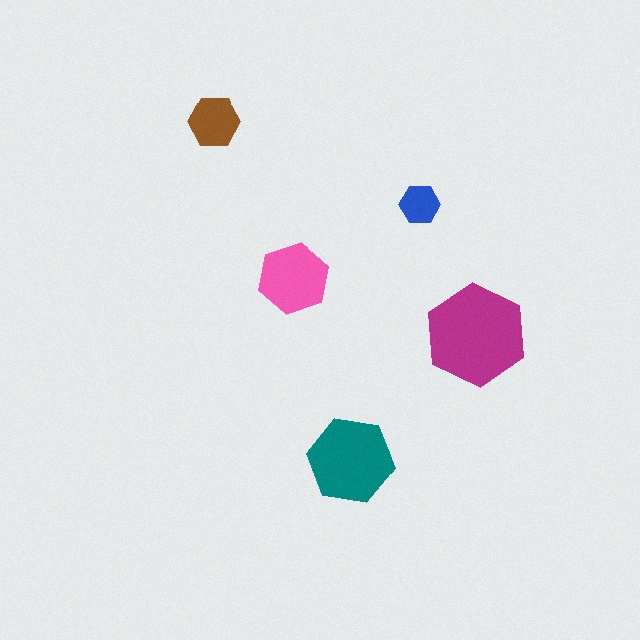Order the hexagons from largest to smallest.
the magenta one, the teal one, the pink one, the brown one, the blue one.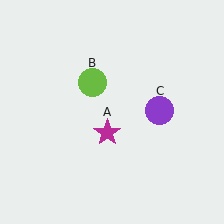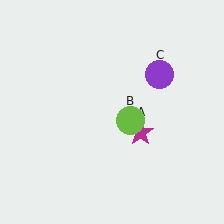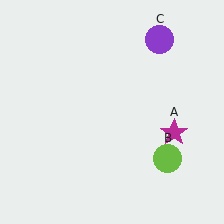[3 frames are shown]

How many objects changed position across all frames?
3 objects changed position: magenta star (object A), lime circle (object B), purple circle (object C).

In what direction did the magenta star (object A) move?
The magenta star (object A) moved right.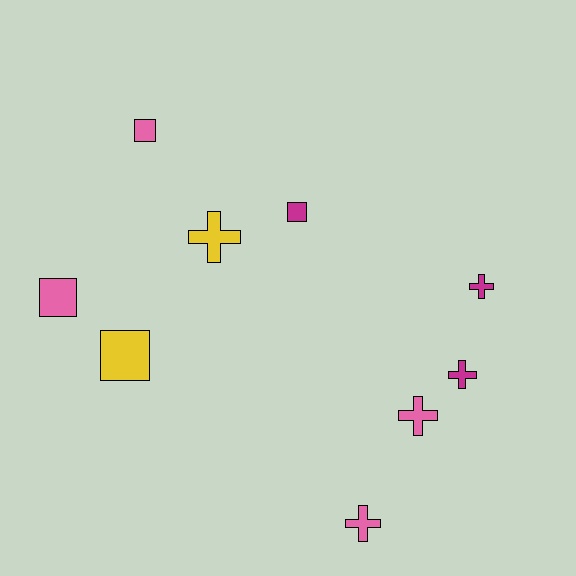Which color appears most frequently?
Pink, with 4 objects.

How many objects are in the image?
There are 9 objects.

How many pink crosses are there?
There are 2 pink crosses.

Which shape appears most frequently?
Cross, with 5 objects.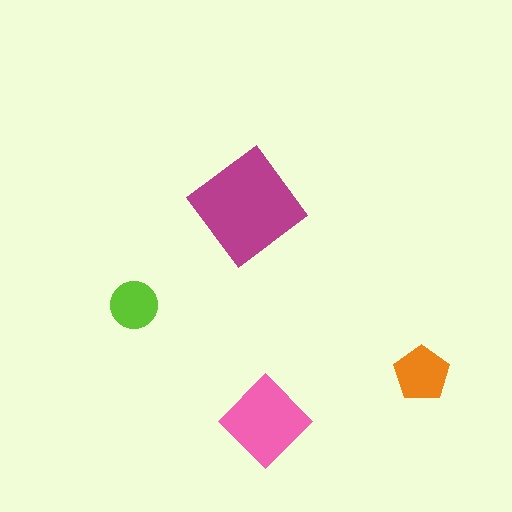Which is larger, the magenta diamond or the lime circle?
The magenta diamond.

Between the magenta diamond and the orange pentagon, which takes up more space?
The magenta diamond.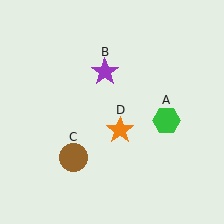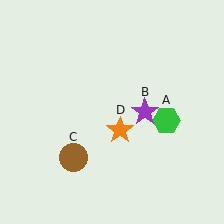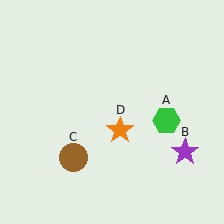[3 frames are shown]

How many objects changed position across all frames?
1 object changed position: purple star (object B).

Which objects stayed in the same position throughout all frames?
Green hexagon (object A) and brown circle (object C) and orange star (object D) remained stationary.